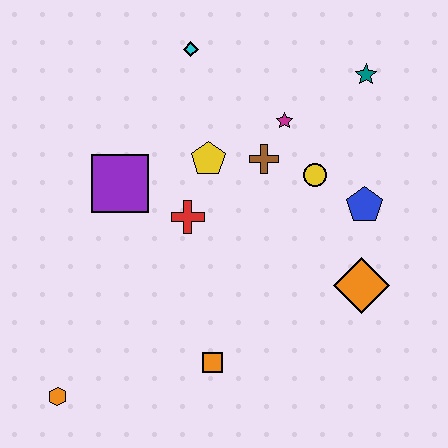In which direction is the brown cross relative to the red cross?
The brown cross is to the right of the red cross.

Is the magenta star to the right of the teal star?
No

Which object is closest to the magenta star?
The brown cross is closest to the magenta star.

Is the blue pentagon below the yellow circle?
Yes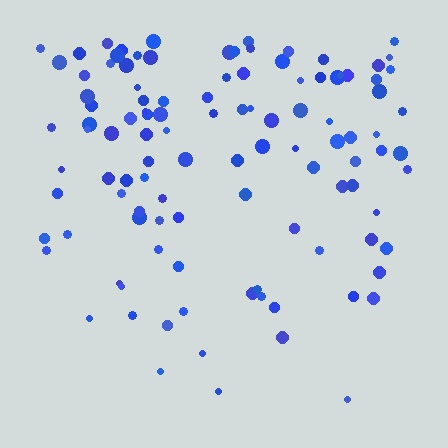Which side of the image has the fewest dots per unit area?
The bottom.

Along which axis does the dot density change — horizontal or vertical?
Vertical.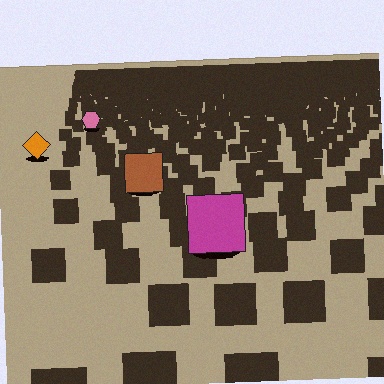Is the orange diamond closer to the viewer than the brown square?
No. The brown square is closer — you can tell from the texture gradient: the ground texture is coarser near it.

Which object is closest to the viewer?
The magenta square is closest. The texture marks near it are larger and more spread out.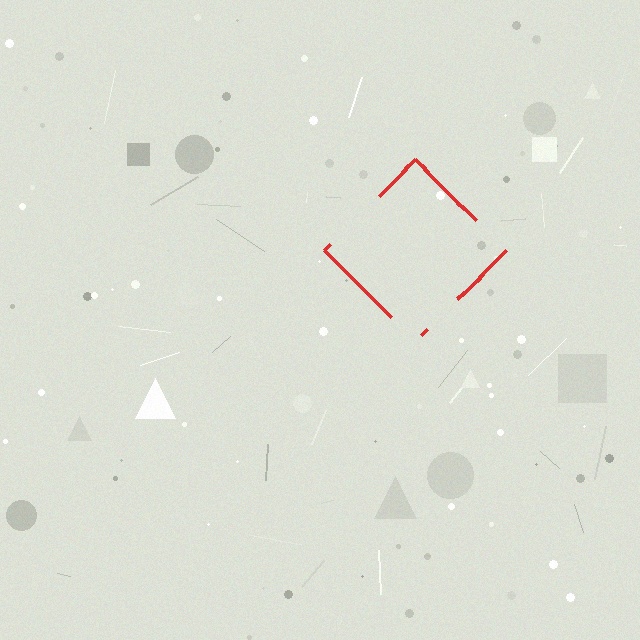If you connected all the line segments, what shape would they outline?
They would outline a diamond.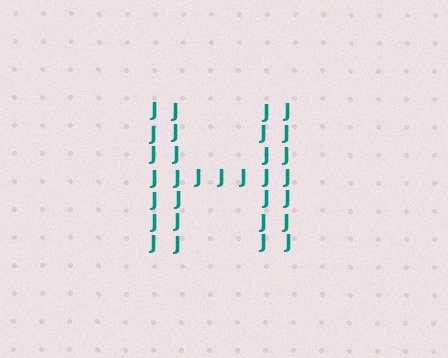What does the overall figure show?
The overall figure shows the letter H.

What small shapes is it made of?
It is made of small letter J's.